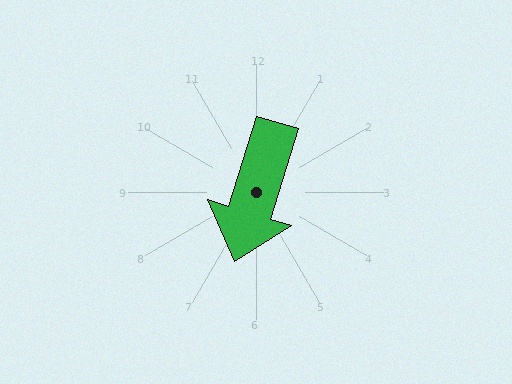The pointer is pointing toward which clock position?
Roughly 7 o'clock.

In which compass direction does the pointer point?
South.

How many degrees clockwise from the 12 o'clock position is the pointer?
Approximately 197 degrees.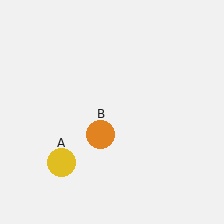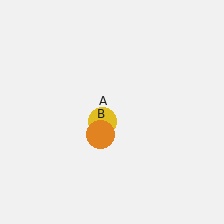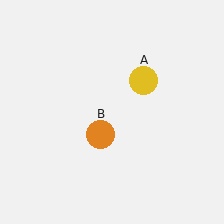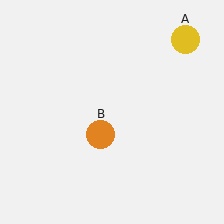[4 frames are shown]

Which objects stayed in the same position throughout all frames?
Orange circle (object B) remained stationary.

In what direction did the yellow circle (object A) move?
The yellow circle (object A) moved up and to the right.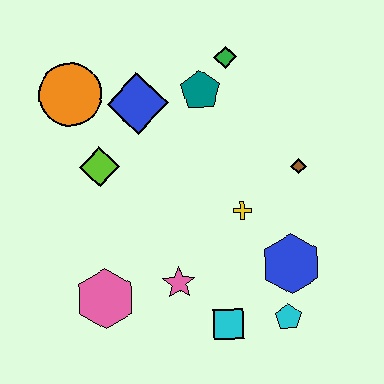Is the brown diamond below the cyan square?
No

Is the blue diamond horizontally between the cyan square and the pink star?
No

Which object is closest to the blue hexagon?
The cyan pentagon is closest to the blue hexagon.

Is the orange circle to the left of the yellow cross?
Yes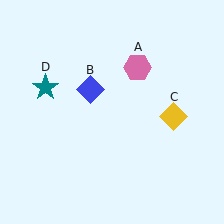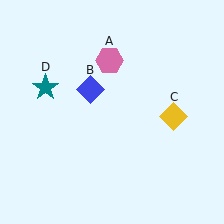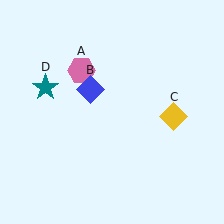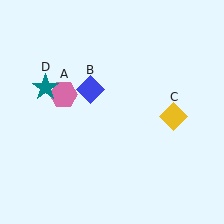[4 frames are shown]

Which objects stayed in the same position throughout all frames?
Blue diamond (object B) and yellow diamond (object C) and teal star (object D) remained stationary.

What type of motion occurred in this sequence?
The pink hexagon (object A) rotated counterclockwise around the center of the scene.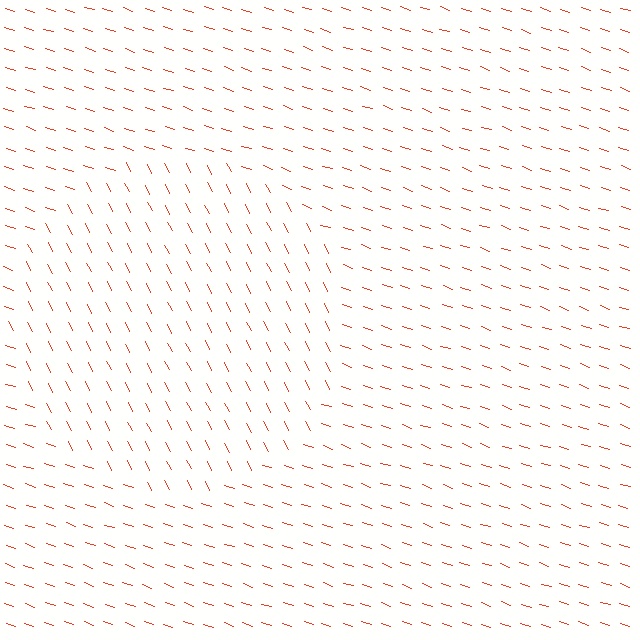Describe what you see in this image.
The image is filled with small red line segments. A circle region in the image has lines oriented differently from the surrounding lines, creating a visible texture boundary.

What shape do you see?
I see a circle.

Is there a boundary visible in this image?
Yes, there is a texture boundary formed by a change in line orientation.